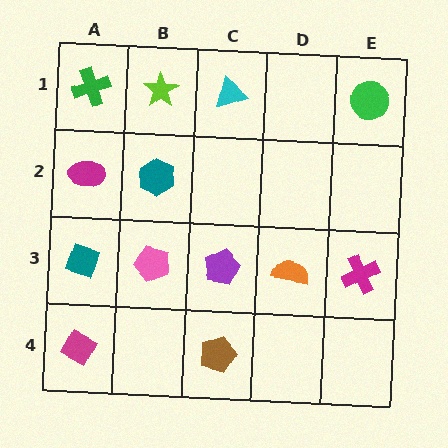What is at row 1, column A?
A green cross.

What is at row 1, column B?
A lime star.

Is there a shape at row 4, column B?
No, that cell is empty.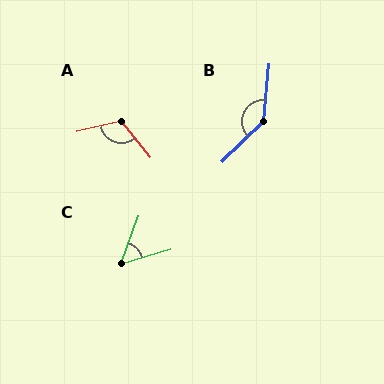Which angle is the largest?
B, at approximately 141 degrees.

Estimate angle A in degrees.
Approximately 115 degrees.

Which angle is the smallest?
C, at approximately 53 degrees.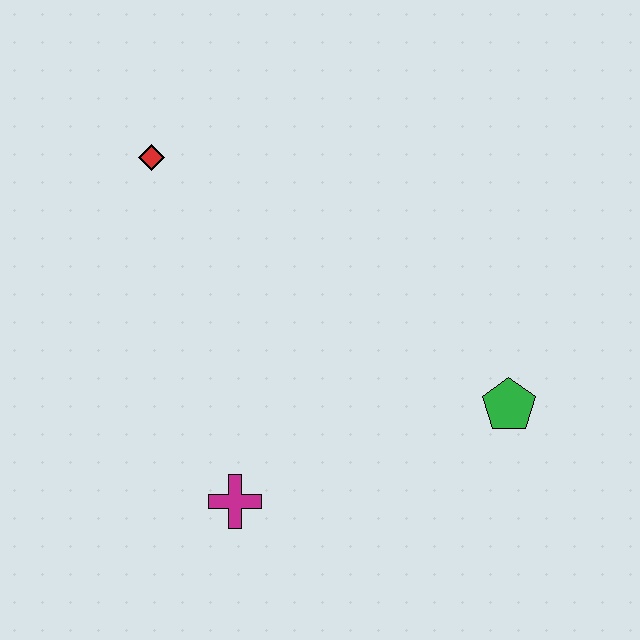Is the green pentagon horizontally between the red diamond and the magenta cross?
No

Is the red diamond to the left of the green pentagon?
Yes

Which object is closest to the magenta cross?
The green pentagon is closest to the magenta cross.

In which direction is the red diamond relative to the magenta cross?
The red diamond is above the magenta cross.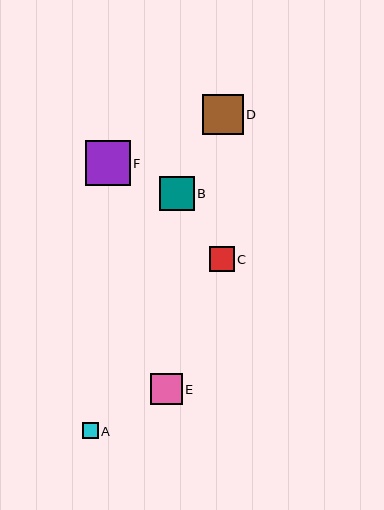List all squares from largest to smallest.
From largest to smallest: F, D, B, E, C, A.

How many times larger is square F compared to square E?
Square F is approximately 1.4 times the size of square E.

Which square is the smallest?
Square A is the smallest with a size of approximately 16 pixels.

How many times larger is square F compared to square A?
Square F is approximately 2.9 times the size of square A.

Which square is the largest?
Square F is the largest with a size of approximately 45 pixels.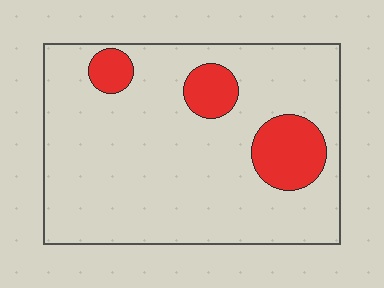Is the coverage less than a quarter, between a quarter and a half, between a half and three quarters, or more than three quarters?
Less than a quarter.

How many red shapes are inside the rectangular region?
3.